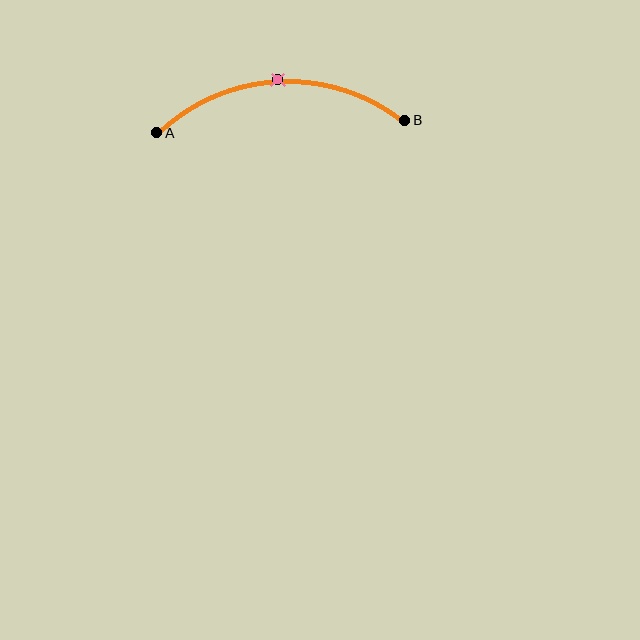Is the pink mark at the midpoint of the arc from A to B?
Yes. The pink mark lies on the arc at equal arc-length from both A and B — it is the arc midpoint.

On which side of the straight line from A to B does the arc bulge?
The arc bulges above the straight line connecting A and B.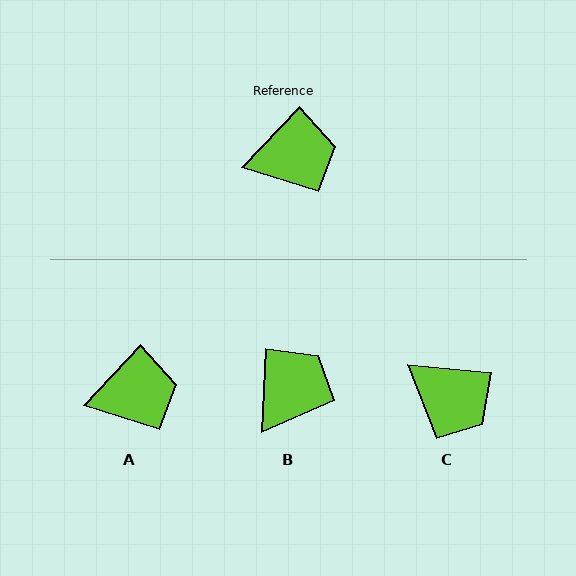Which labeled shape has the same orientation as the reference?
A.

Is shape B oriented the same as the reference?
No, it is off by about 40 degrees.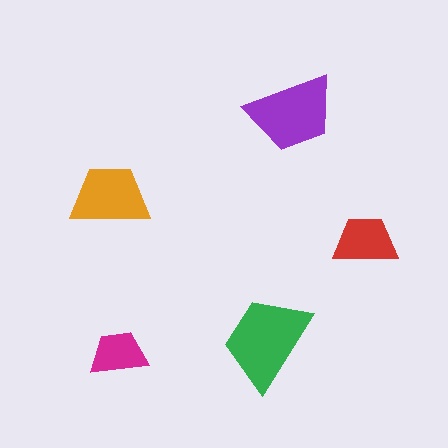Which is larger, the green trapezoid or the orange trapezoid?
The green one.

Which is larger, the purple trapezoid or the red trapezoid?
The purple one.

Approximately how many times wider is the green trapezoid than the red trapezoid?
About 1.5 times wider.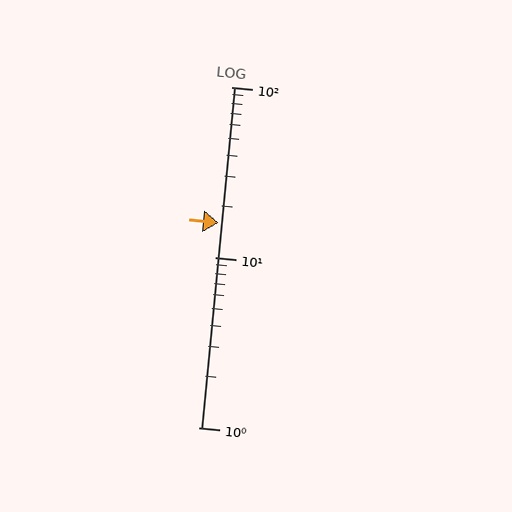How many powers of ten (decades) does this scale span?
The scale spans 2 decades, from 1 to 100.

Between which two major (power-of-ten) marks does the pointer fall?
The pointer is between 10 and 100.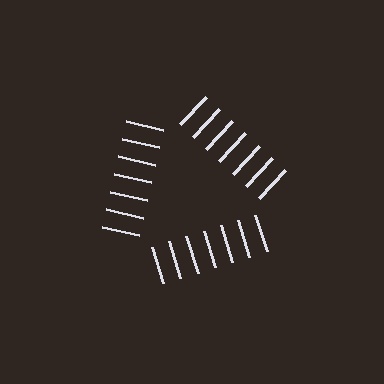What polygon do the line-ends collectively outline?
An illusory triangle — the line segments terminate on its edges but no continuous stroke is drawn.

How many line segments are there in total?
21 — 7 along each of the 3 edges.